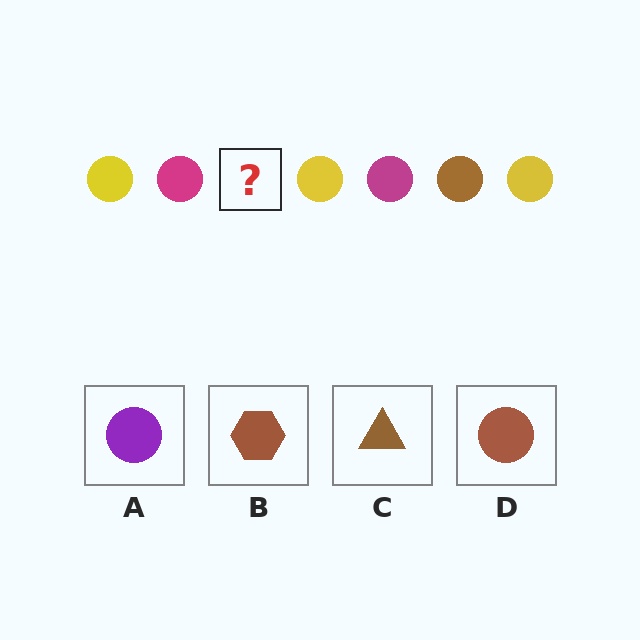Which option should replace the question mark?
Option D.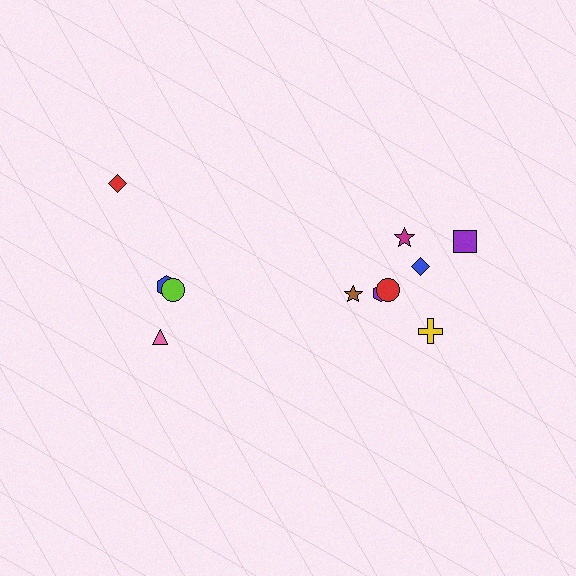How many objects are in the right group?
There are 7 objects.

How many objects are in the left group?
There are 4 objects.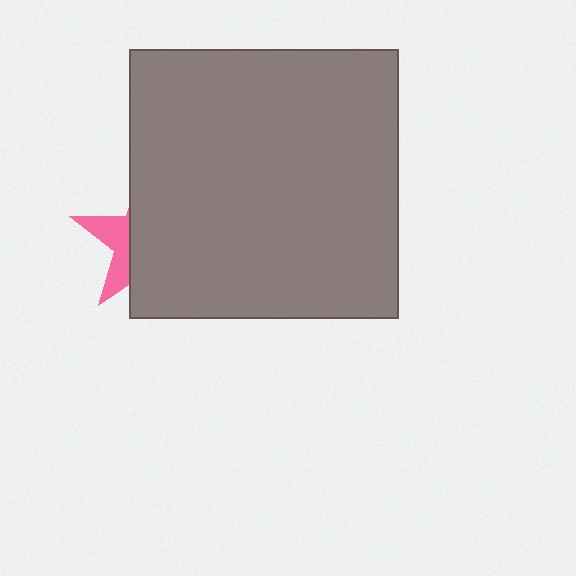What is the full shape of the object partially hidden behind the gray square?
The partially hidden object is a pink star.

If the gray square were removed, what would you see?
You would see the complete pink star.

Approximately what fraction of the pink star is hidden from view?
Roughly 69% of the pink star is hidden behind the gray square.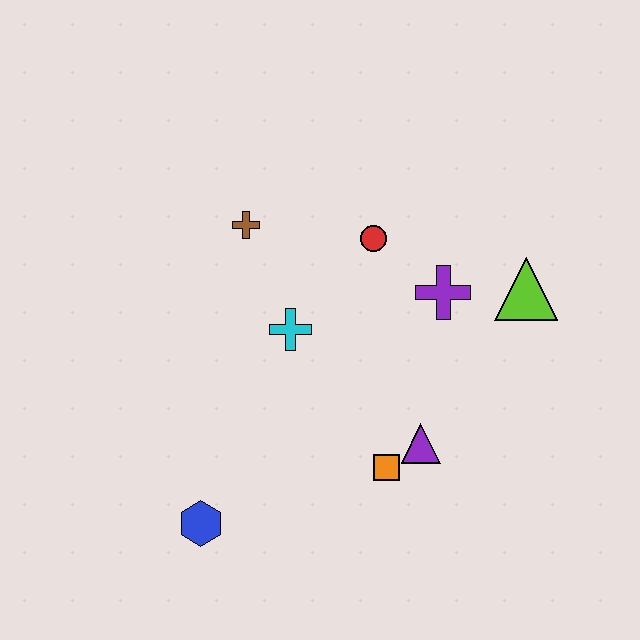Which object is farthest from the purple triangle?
The brown cross is farthest from the purple triangle.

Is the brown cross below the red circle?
No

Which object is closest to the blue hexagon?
The orange square is closest to the blue hexagon.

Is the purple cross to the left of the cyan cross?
No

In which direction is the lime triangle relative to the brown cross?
The lime triangle is to the right of the brown cross.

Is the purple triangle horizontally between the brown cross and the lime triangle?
Yes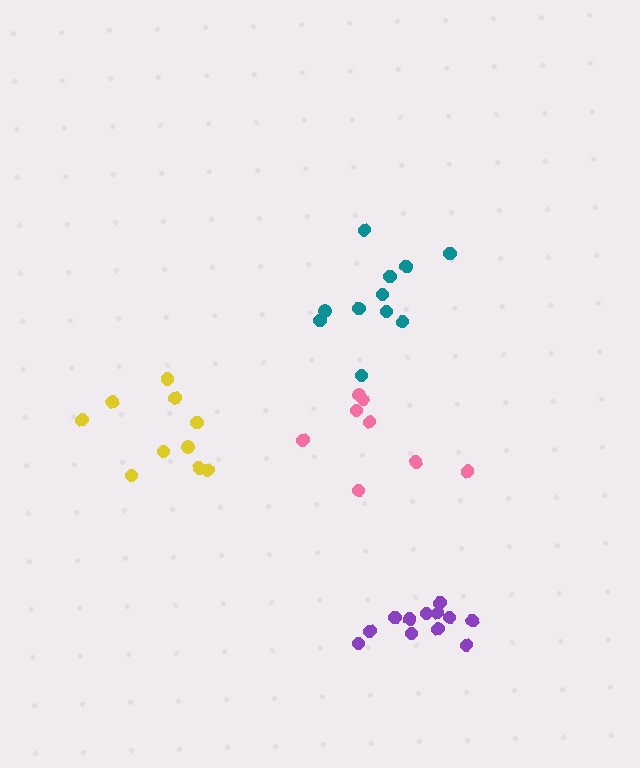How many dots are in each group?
Group 1: 8 dots, Group 2: 11 dots, Group 3: 10 dots, Group 4: 12 dots (41 total).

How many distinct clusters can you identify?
There are 4 distinct clusters.